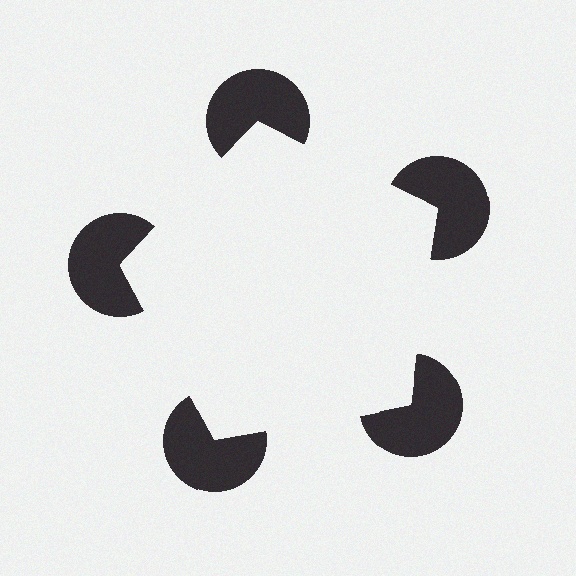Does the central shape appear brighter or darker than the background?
It typically appears slightly brighter than the background, even though no actual brightness change is drawn.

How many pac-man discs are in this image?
There are 5 — one at each vertex of the illusory pentagon.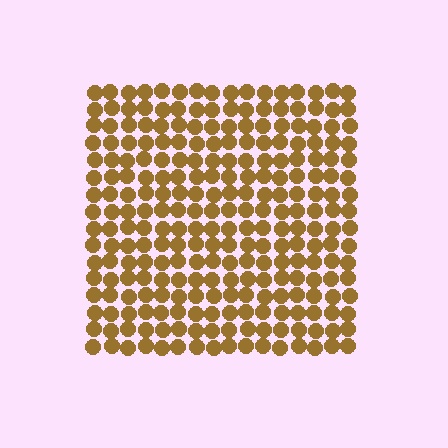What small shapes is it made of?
It is made of small circles.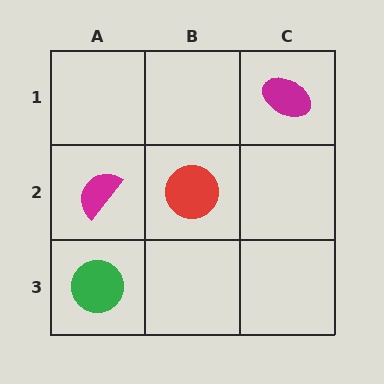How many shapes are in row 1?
1 shape.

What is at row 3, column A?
A green circle.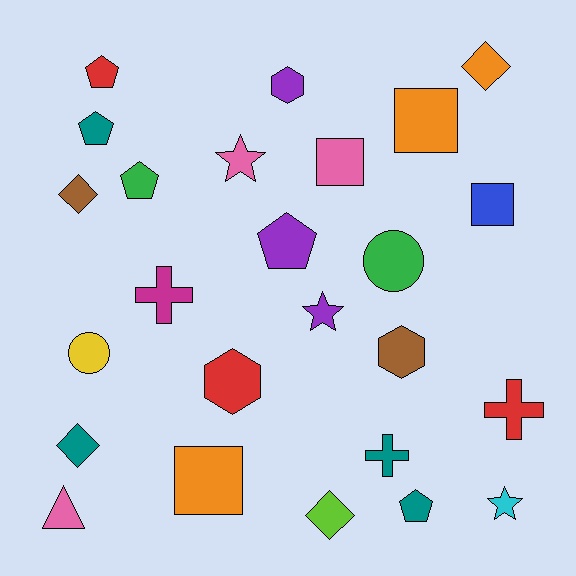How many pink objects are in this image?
There are 3 pink objects.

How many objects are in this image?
There are 25 objects.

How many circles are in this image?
There are 2 circles.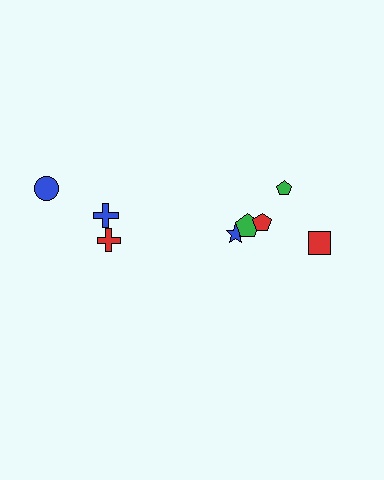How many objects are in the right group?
There are 5 objects.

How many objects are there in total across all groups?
There are 8 objects.